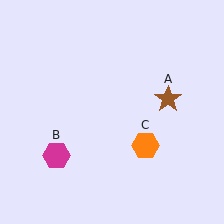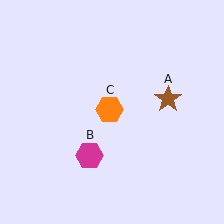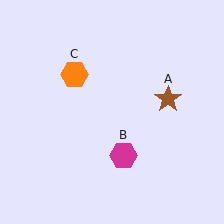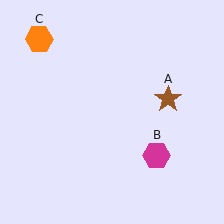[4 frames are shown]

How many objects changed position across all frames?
2 objects changed position: magenta hexagon (object B), orange hexagon (object C).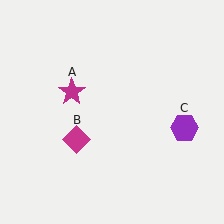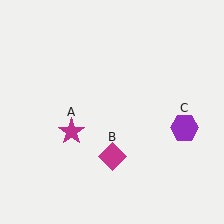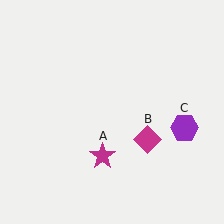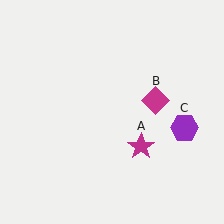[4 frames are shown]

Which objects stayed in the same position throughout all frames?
Purple hexagon (object C) remained stationary.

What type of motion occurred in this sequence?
The magenta star (object A), magenta diamond (object B) rotated counterclockwise around the center of the scene.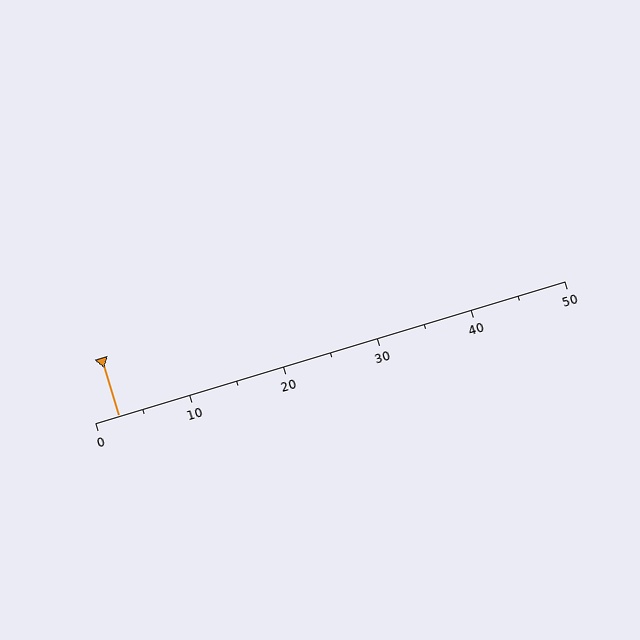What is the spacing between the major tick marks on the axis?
The major ticks are spaced 10 apart.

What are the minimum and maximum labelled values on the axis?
The axis runs from 0 to 50.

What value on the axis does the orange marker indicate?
The marker indicates approximately 2.5.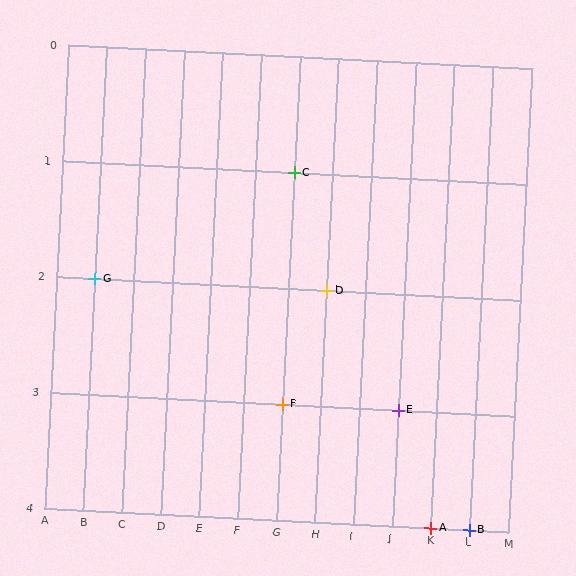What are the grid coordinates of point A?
Point A is at grid coordinates (K, 4).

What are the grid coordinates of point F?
Point F is at grid coordinates (G, 3).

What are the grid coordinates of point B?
Point B is at grid coordinates (L, 4).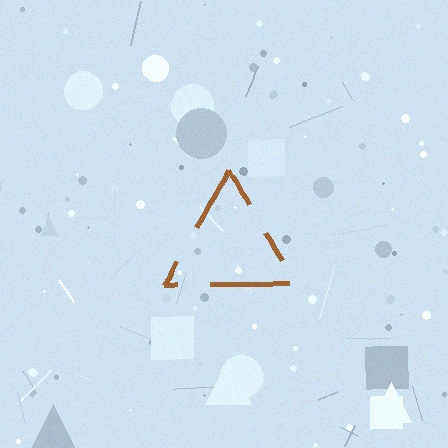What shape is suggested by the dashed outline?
The dashed outline suggests a triangle.